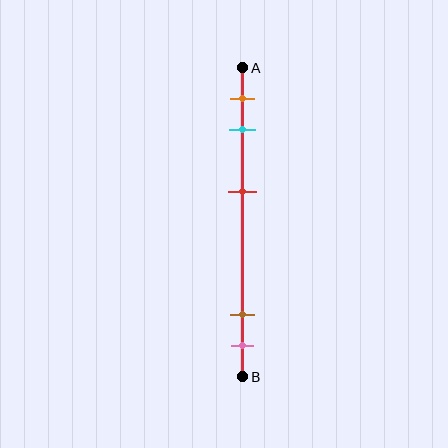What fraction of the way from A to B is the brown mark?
The brown mark is approximately 80% (0.8) of the way from A to B.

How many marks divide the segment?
There are 5 marks dividing the segment.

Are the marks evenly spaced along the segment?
No, the marks are not evenly spaced.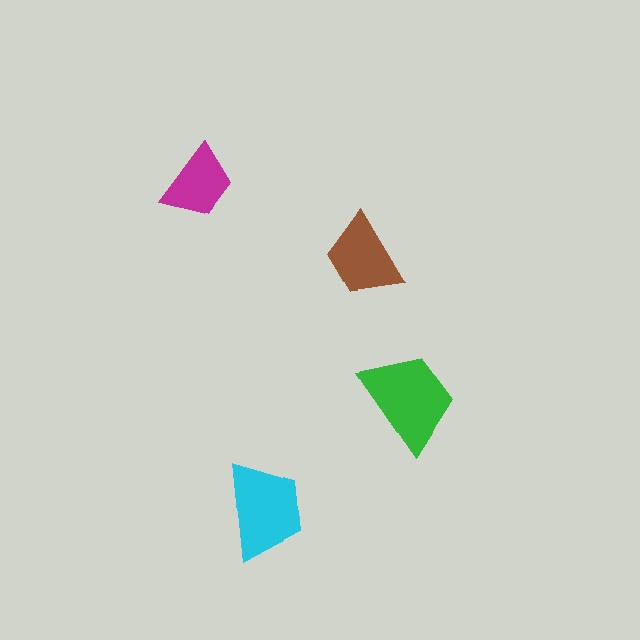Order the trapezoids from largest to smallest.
the green one, the cyan one, the brown one, the magenta one.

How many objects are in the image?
There are 4 objects in the image.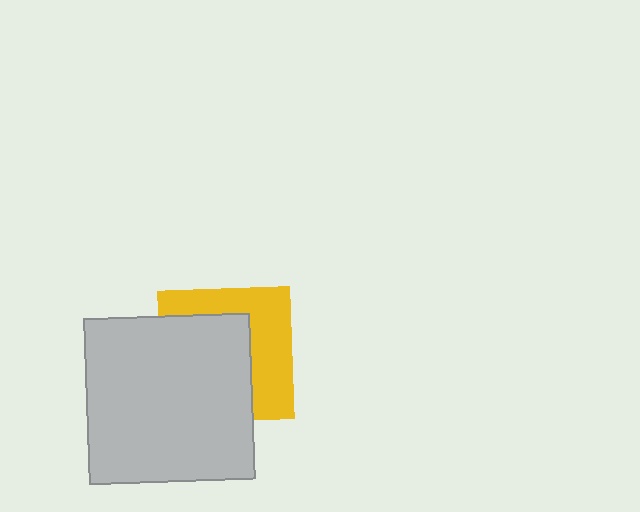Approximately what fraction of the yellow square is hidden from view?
Roughly 56% of the yellow square is hidden behind the light gray square.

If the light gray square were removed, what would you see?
You would see the complete yellow square.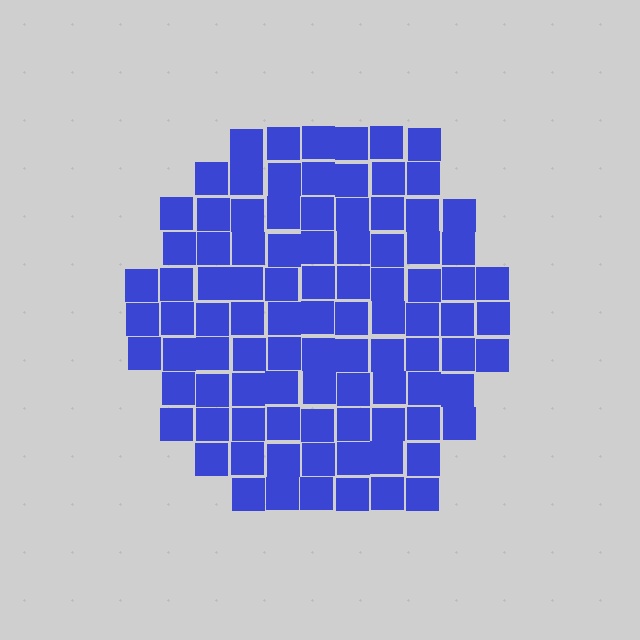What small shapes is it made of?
It is made of small squares.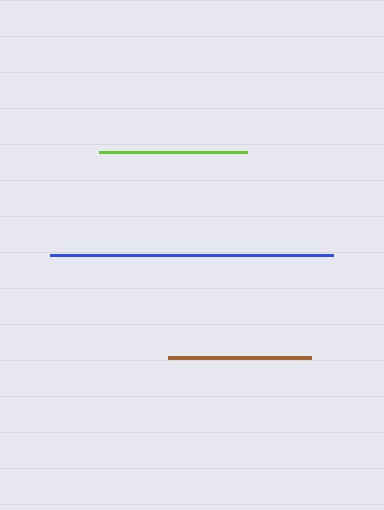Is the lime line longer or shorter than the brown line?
The lime line is longer than the brown line.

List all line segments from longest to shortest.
From longest to shortest: blue, lime, brown.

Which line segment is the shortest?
The brown line is the shortest at approximately 144 pixels.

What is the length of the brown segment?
The brown segment is approximately 144 pixels long.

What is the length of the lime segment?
The lime segment is approximately 148 pixels long.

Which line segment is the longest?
The blue line is the longest at approximately 283 pixels.